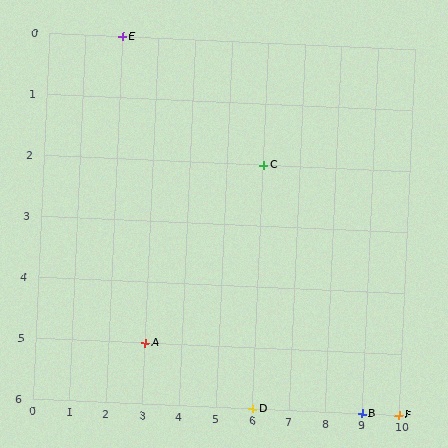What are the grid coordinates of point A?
Point A is at grid coordinates (3, 5).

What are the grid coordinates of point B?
Point B is at grid coordinates (9, 6).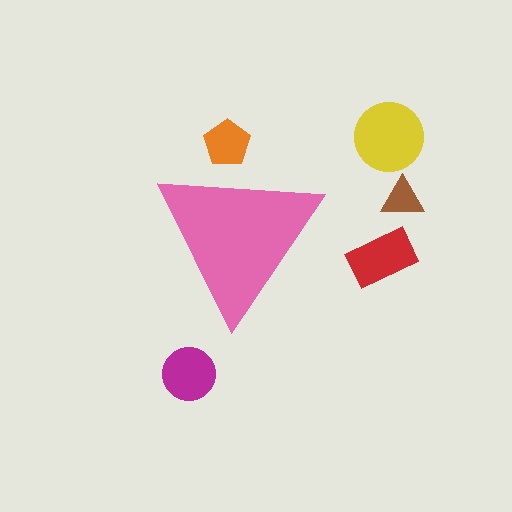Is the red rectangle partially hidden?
No, the red rectangle is fully visible.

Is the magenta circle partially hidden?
No, the magenta circle is fully visible.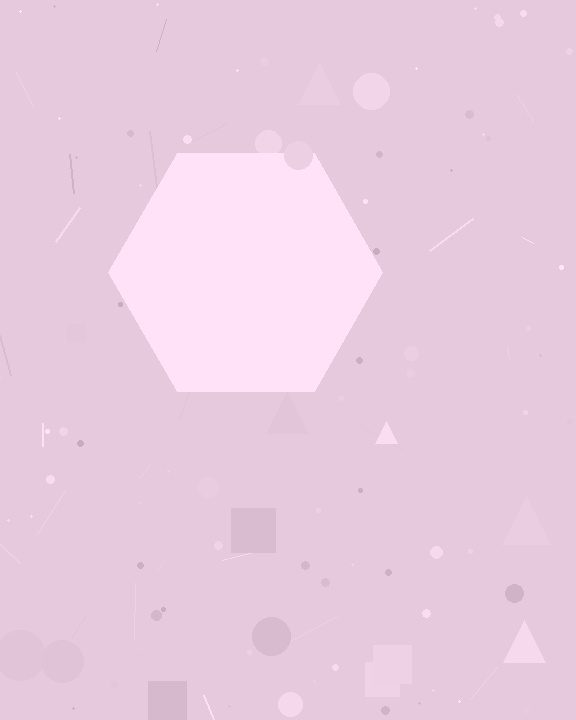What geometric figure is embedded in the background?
A hexagon is embedded in the background.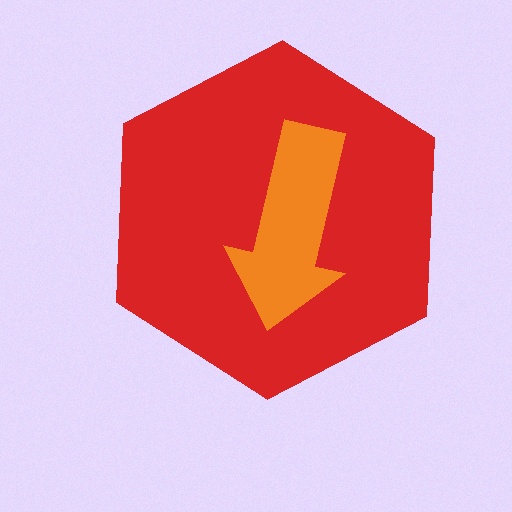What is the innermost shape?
The orange arrow.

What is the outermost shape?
The red hexagon.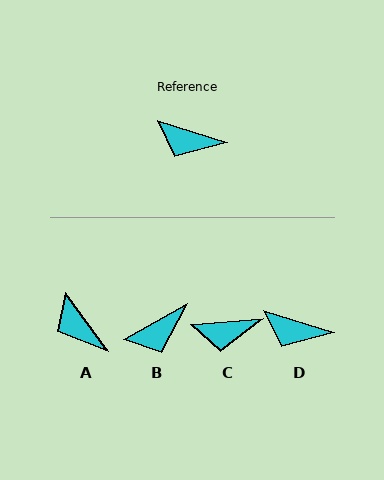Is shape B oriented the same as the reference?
No, it is off by about 47 degrees.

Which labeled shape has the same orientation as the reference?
D.